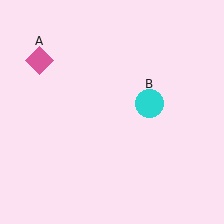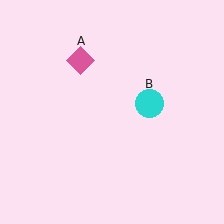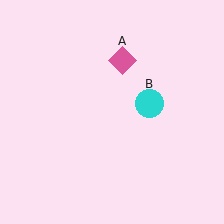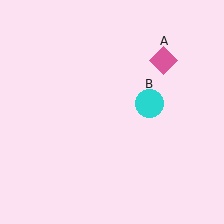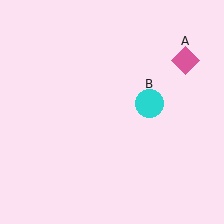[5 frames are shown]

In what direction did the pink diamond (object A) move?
The pink diamond (object A) moved right.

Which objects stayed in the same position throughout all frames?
Cyan circle (object B) remained stationary.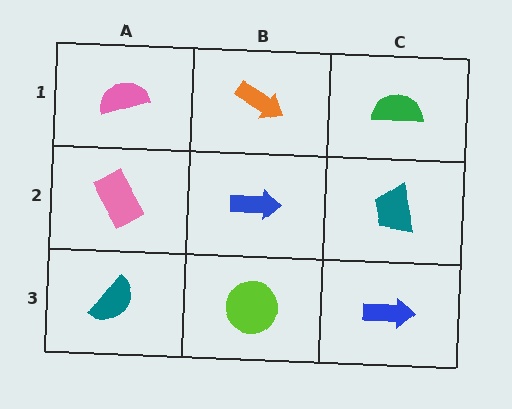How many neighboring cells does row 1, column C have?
2.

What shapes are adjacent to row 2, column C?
A green semicircle (row 1, column C), a blue arrow (row 3, column C), a blue arrow (row 2, column B).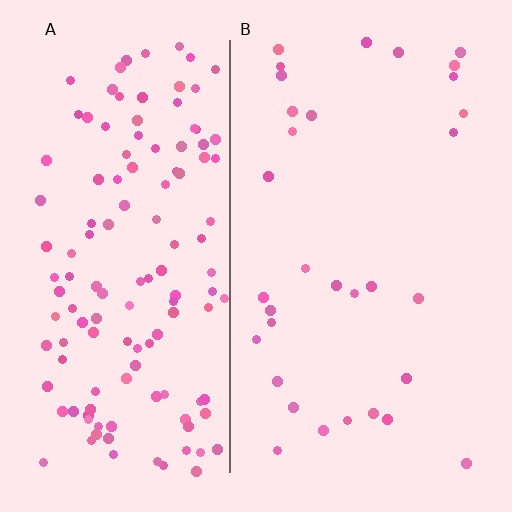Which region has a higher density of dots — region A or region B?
A (the left).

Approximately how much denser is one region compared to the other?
Approximately 4.1× — region A over region B.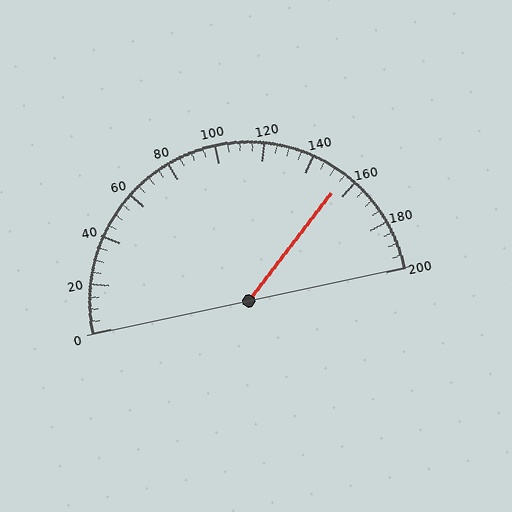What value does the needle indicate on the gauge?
The needle indicates approximately 155.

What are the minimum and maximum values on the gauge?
The gauge ranges from 0 to 200.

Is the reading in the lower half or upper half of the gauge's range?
The reading is in the upper half of the range (0 to 200).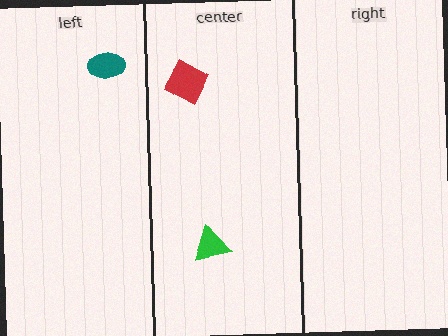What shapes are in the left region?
The teal ellipse.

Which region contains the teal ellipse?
The left region.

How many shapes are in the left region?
1.